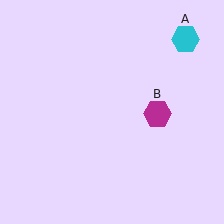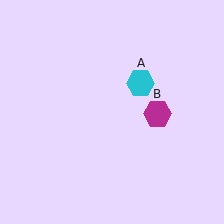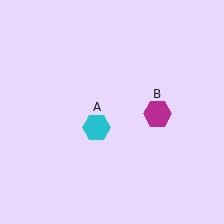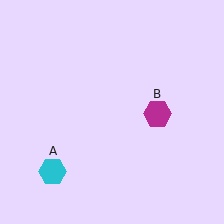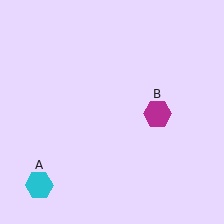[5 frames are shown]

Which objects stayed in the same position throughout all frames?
Magenta hexagon (object B) remained stationary.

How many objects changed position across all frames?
1 object changed position: cyan hexagon (object A).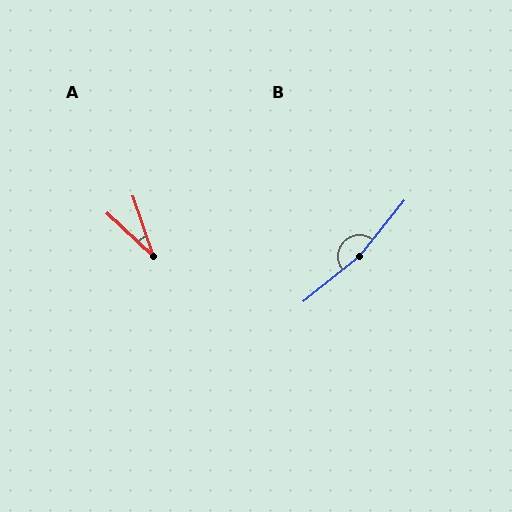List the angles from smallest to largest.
A (28°), B (168°).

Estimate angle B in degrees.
Approximately 168 degrees.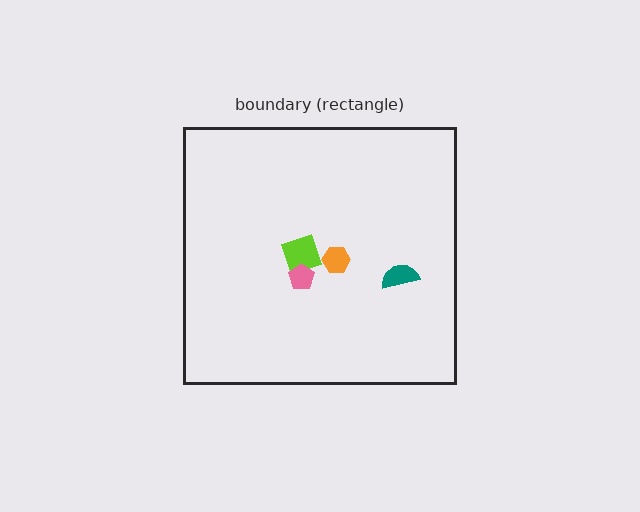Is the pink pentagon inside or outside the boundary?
Inside.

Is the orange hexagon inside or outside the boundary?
Inside.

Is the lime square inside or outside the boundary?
Inside.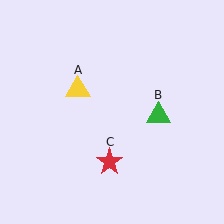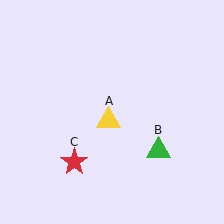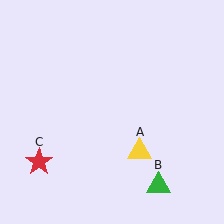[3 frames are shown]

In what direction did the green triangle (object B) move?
The green triangle (object B) moved down.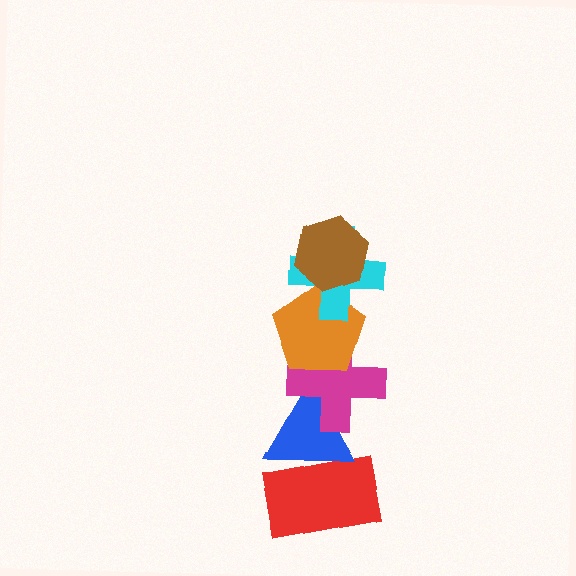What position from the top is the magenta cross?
The magenta cross is 4th from the top.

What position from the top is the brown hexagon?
The brown hexagon is 1st from the top.